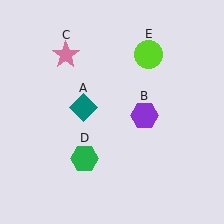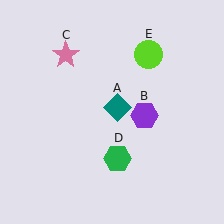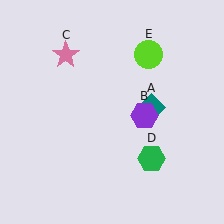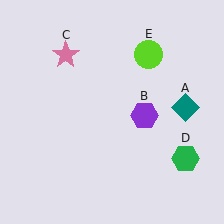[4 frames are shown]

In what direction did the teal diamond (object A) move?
The teal diamond (object A) moved right.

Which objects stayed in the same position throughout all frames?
Purple hexagon (object B) and pink star (object C) and lime circle (object E) remained stationary.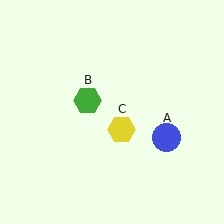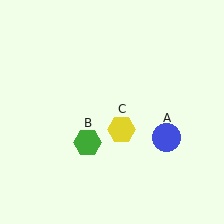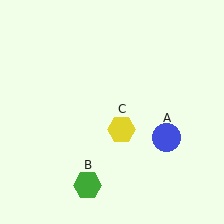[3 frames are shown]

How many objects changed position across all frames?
1 object changed position: green hexagon (object B).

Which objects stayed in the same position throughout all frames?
Blue circle (object A) and yellow hexagon (object C) remained stationary.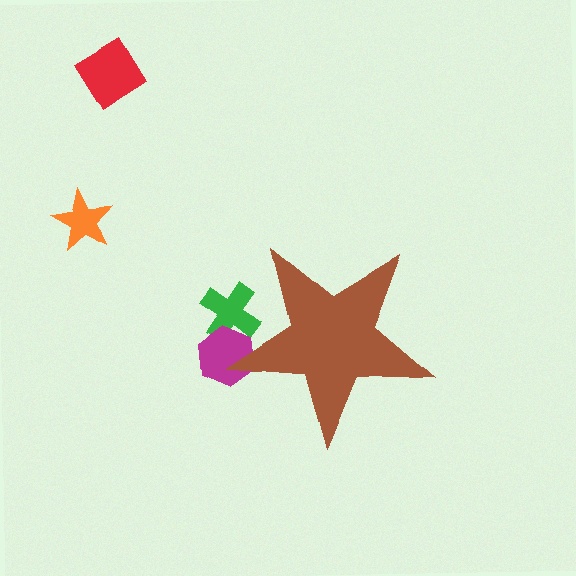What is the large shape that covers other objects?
A brown star.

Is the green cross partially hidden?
Yes, the green cross is partially hidden behind the brown star.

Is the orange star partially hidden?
No, the orange star is fully visible.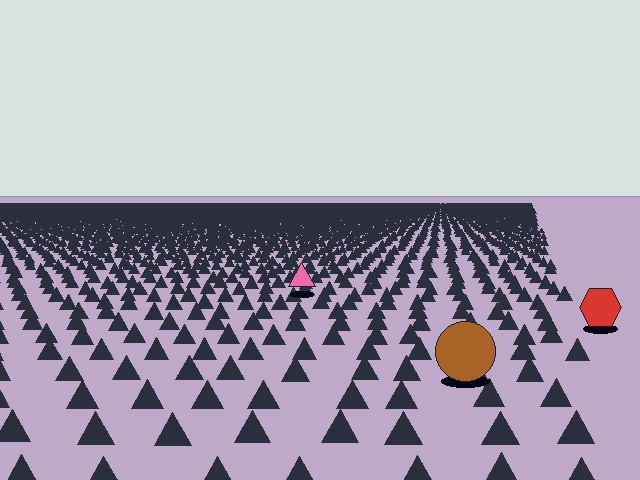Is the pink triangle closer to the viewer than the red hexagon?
No. The red hexagon is closer — you can tell from the texture gradient: the ground texture is coarser near it.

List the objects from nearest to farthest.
From nearest to farthest: the brown circle, the red hexagon, the pink triangle.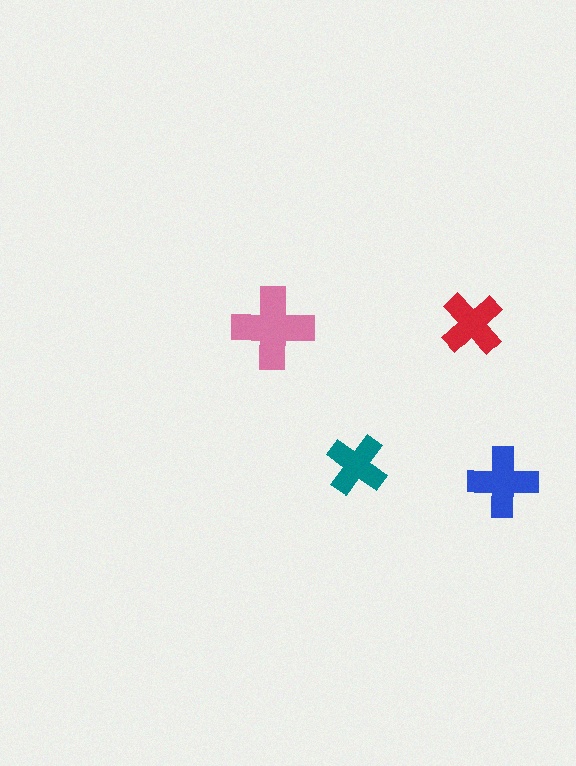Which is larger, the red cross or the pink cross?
The pink one.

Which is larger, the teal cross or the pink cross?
The pink one.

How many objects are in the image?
There are 4 objects in the image.